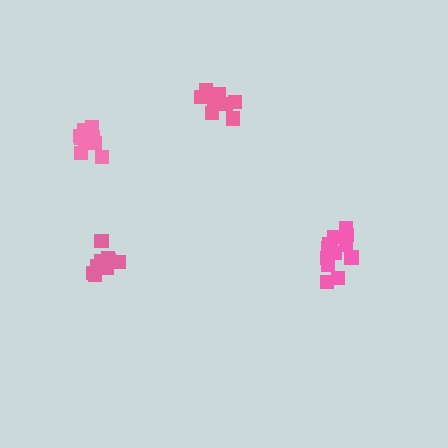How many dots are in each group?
Group 1: 10 dots, Group 2: 14 dots, Group 3: 11 dots, Group 4: 9 dots (44 total).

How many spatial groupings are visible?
There are 4 spatial groupings.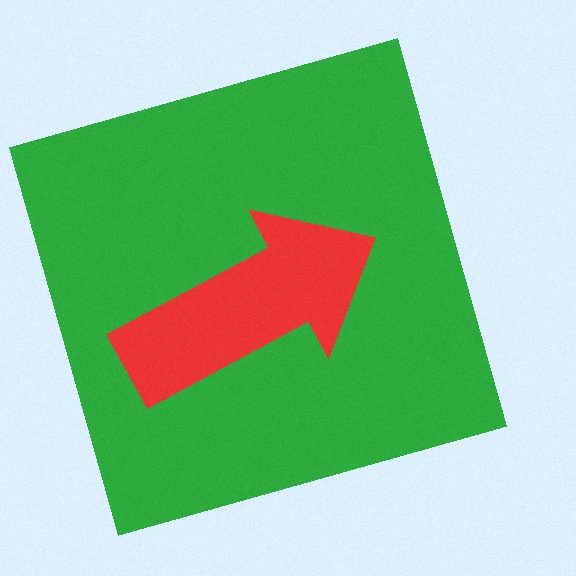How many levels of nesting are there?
2.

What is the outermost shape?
The green square.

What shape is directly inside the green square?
The red arrow.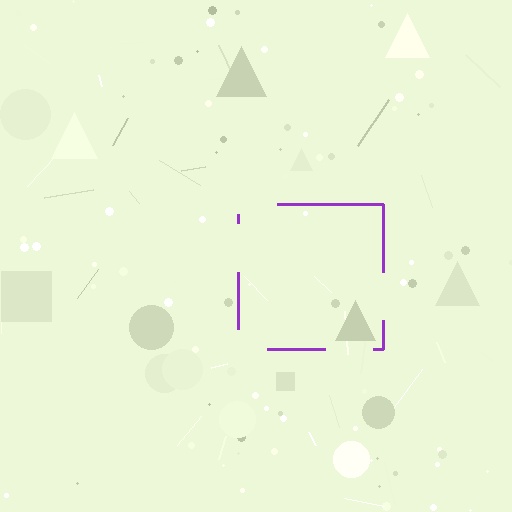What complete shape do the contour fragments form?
The contour fragments form a square.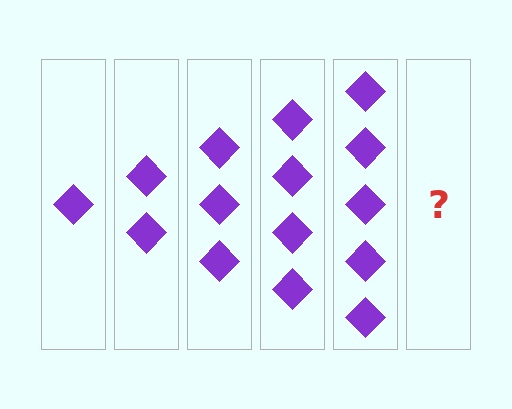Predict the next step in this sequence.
The next step is 6 diamonds.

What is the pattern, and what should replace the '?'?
The pattern is that each step adds one more diamond. The '?' should be 6 diamonds.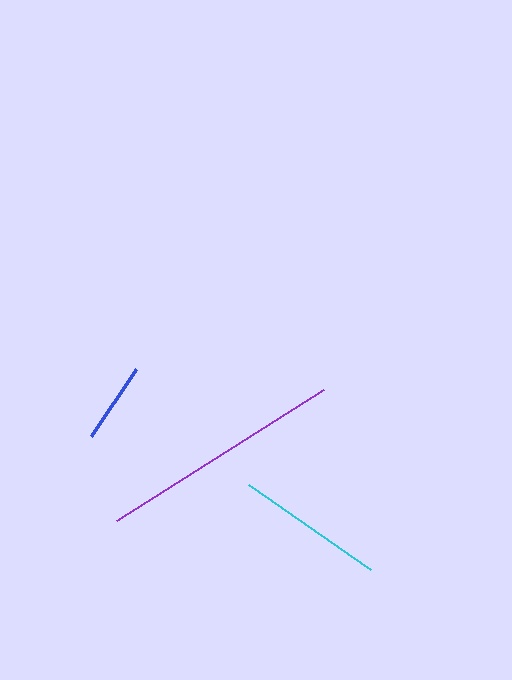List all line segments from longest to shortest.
From longest to shortest: purple, cyan, blue.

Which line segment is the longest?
The purple line is the longest at approximately 244 pixels.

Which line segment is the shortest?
The blue line is the shortest at approximately 81 pixels.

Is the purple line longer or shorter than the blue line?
The purple line is longer than the blue line.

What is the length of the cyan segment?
The cyan segment is approximately 149 pixels long.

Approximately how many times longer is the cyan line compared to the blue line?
The cyan line is approximately 1.8 times the length of the blue line.